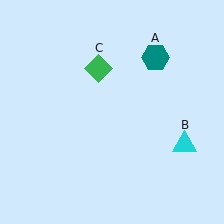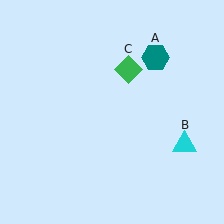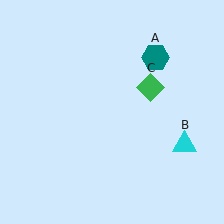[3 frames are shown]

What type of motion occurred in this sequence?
The green diamond (object C) rotated clockwise around the center of the scene.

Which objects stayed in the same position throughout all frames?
Teal hexagon (object A) and cyan triangle (object B) remained stationary.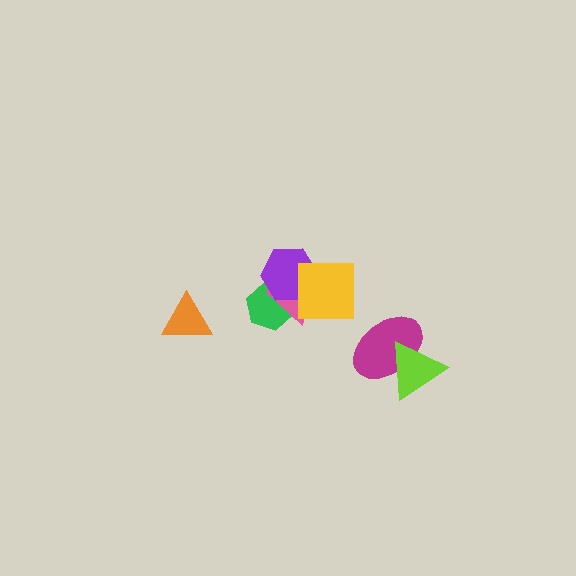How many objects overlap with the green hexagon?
2 objects overlap with the green hexagon.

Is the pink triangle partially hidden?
Yes, it is partially covered by another shape.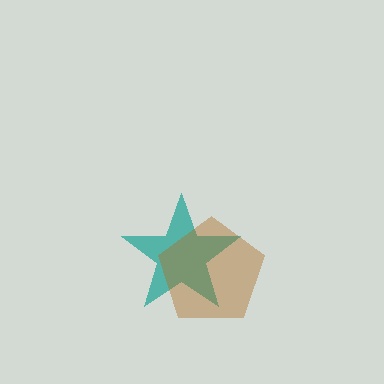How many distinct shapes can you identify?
There are 2 distinct shapes: a teal star, a brown pentagon.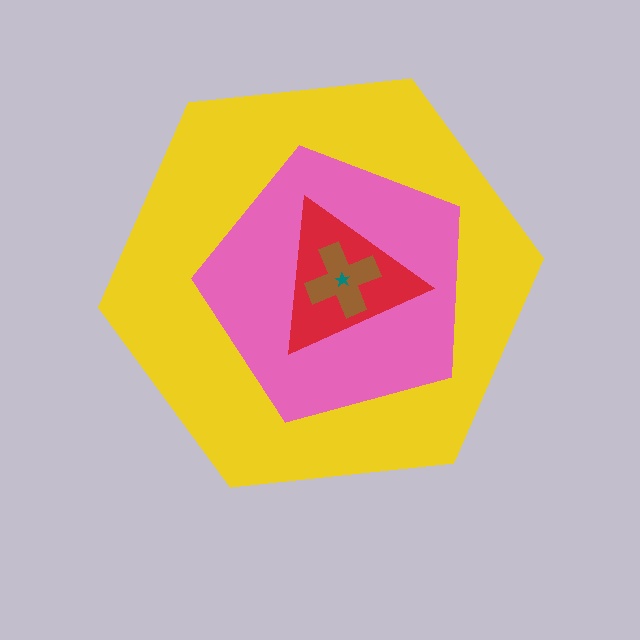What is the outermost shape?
The yellow hexagon.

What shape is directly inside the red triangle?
The brown cross.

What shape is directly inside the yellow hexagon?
The pink pentagon.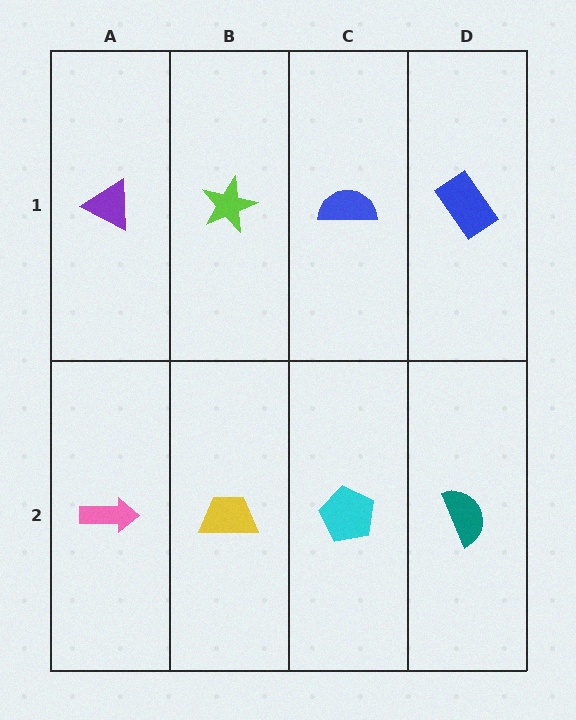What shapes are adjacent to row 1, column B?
A yellow trapezoid (row 2, column B), a purple triangle (row 1, column A), a blue semicircle (row 1, column C).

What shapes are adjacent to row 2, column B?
A lime star (row 1, column B), a pink arrow (row 2, column A), a cyan pentagon (row 2, column C).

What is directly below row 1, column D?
A teal semicircle.